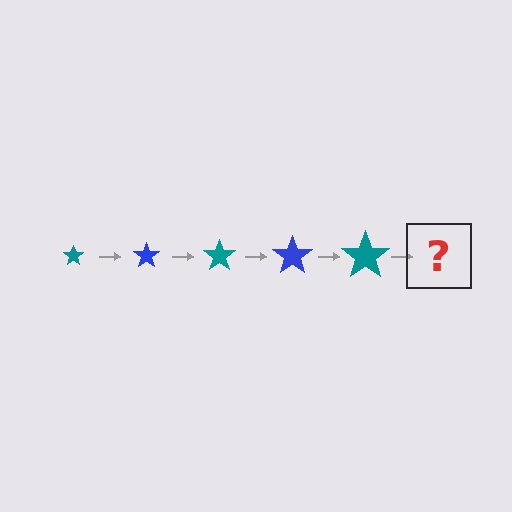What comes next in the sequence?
The next element should be a blue star, larger than the previous one.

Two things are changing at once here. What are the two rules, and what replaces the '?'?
The two rules are that the star grows larger each step and the color cycles through teal and blue. The '?' should be a blue star, larger than the previous one.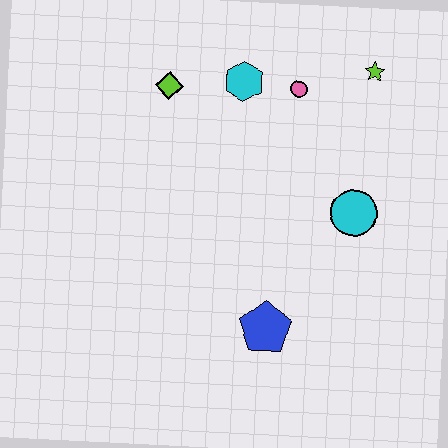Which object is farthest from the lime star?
The blue pentagon is farthest from the lime star.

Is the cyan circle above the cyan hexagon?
No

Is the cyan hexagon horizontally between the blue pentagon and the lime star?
No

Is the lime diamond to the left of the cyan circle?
Yes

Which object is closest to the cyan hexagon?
The pink circle is closest to the cyan hexagon.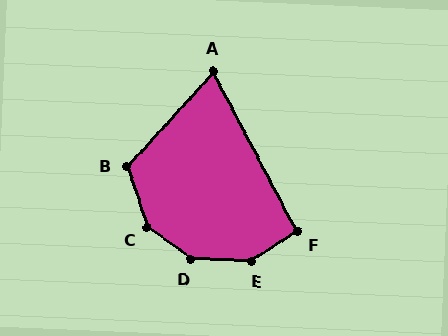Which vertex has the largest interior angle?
D, at approximately 146 degrees.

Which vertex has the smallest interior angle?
A, at approximately 70 degrees.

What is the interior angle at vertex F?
Approximately 95 degrees (obtuse).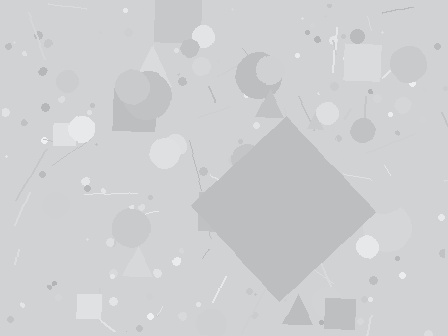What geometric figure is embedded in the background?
A diamond is embedded in the background.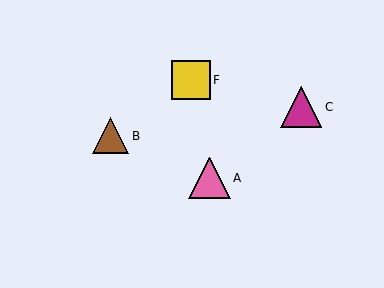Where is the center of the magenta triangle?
The center of the magenta triangle is at (301, 107).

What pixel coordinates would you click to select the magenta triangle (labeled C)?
Click at (301, 107) to select the magenta triangle C.